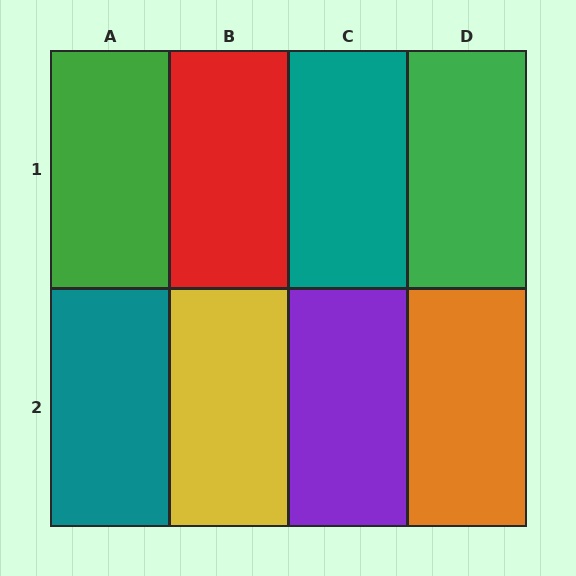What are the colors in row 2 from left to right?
Teal, yellow, purple, orange.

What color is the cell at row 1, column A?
Green.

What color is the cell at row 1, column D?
Green.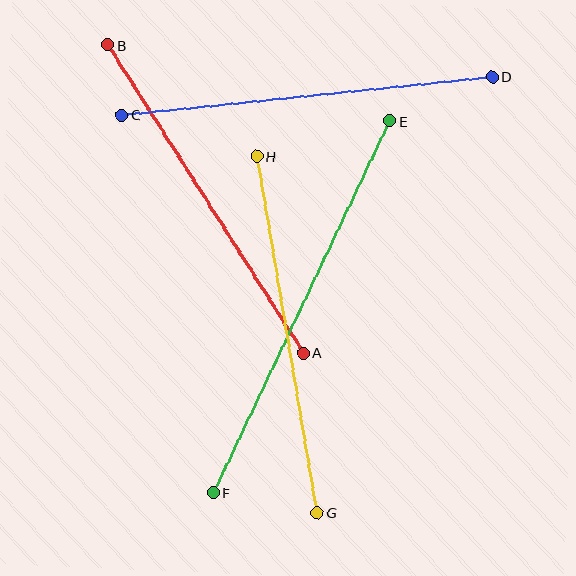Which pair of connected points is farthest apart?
Points E and F are farthest apart.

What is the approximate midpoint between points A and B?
The midpoint is at approximately (206, 199) pixels.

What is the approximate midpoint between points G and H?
The midpoint is at approximately (287, 334) pixels.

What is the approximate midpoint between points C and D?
The midpoint is at approximately (307, 96) pixels.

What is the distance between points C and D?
The distance is approximately 372 pixels.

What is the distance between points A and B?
The distance is approximately 365 pixels.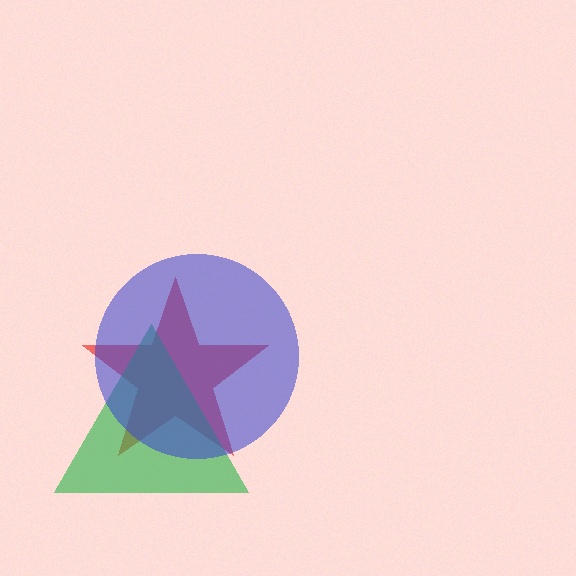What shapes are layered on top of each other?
The layered shapes are: a red star, a green triangle, a blue circle.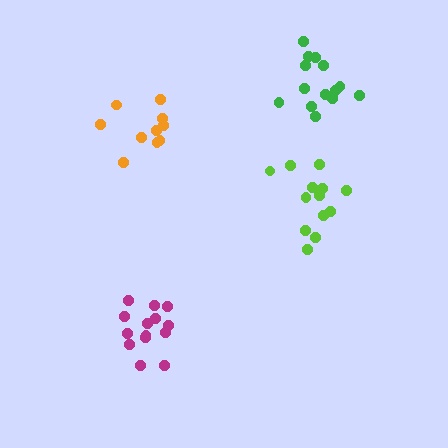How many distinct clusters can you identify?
There are 4 distinct clusters.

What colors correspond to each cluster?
The clusters are colored: lime, orange, magenta, green.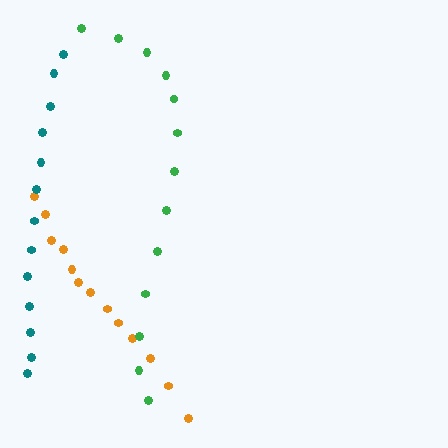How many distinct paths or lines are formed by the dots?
There are 3 distinct paths.